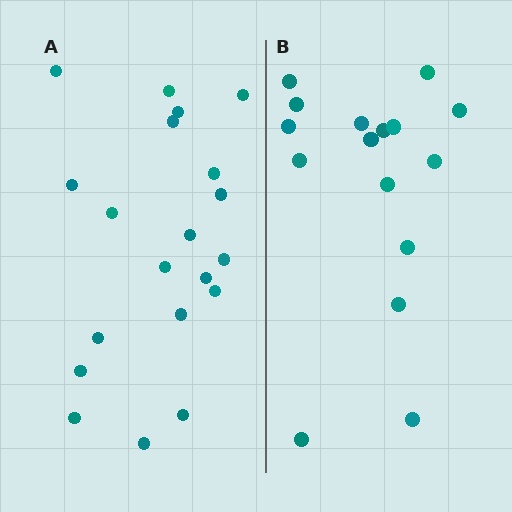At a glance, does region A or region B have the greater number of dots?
Region A (the left region) has more dots.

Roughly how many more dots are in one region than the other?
Region A has about 4 more dots than region B.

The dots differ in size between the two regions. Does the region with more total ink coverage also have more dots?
No. Region B has more total ink coverage because its dots are larger, but region A actually contains more individual dots. Total area can be misleading — the number of items is what matters here.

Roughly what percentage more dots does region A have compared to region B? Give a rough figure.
About 25% more.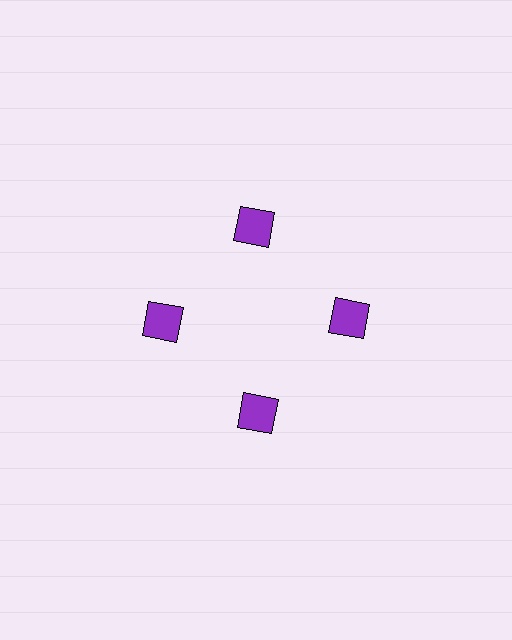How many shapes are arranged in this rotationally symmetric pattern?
There are 4 shapes, arranged in 4 groups of 1.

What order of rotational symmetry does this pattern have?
This pattern has 4-fold rotational symmetry.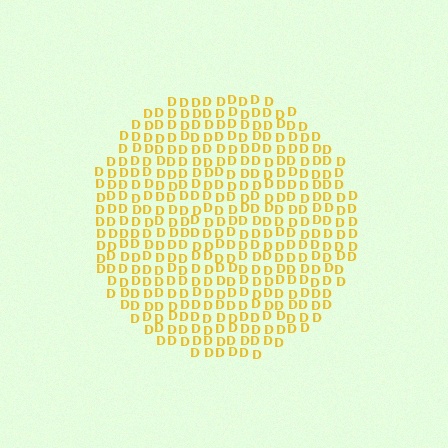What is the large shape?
The large shape is a circle.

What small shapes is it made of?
It is made of small letter D's.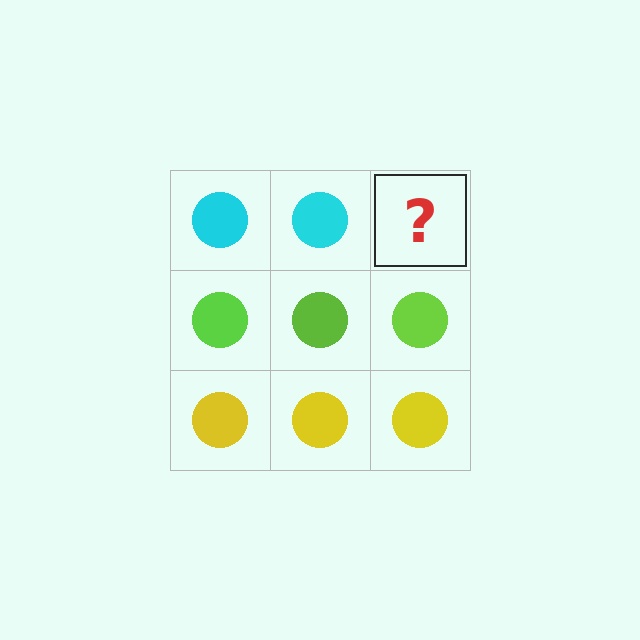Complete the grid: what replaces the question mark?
The question mark should be replaced with a cyan circle.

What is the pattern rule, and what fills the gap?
The rule is that each row has a consistent color. The gap should be filled with a cyan circle.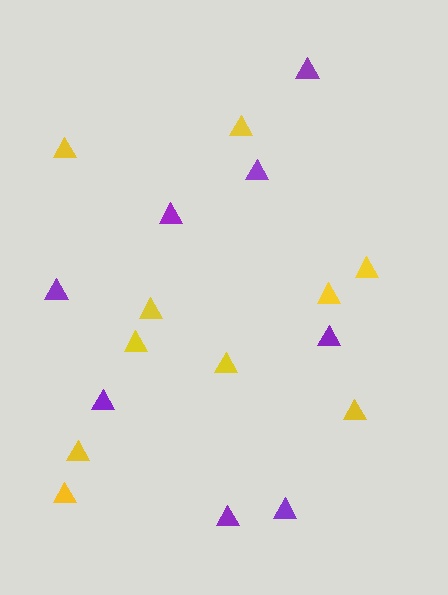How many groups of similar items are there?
There are 2 groups: one group of purple triangles (8) and one group of yellow triangles (10).